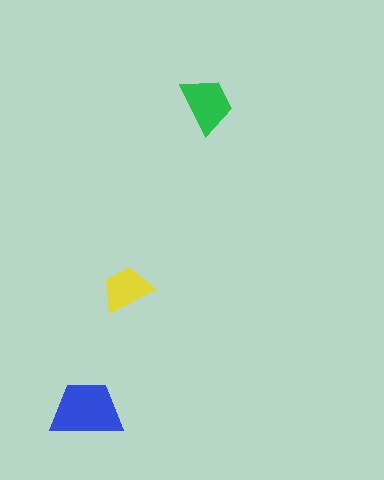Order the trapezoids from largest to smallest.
the blue one, the green one, the yellow one.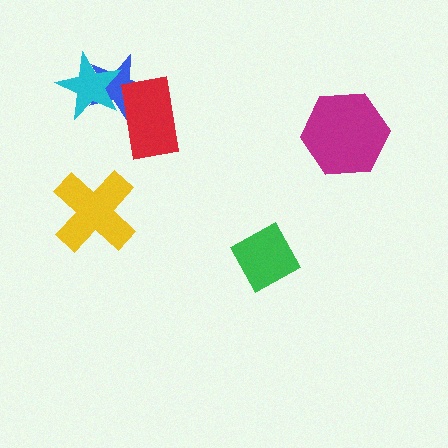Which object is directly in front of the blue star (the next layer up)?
The cyan star is directly in front of the blue star.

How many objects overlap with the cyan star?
1 object overlaps with the cyan star.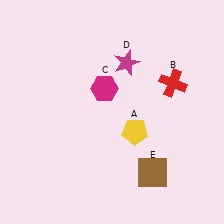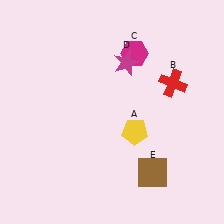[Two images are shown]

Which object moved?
The magenta hexagon (C) moved up.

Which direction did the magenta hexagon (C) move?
The magenta hexagon (C) moved up.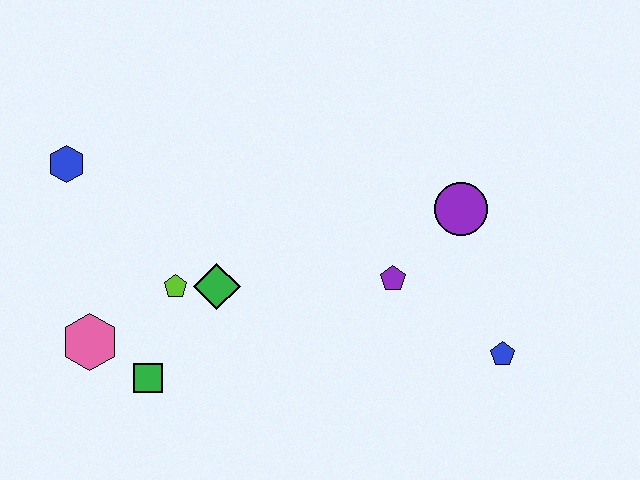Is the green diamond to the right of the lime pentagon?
Yes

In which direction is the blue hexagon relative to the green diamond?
The blue hexagon is to the left of the green diamond.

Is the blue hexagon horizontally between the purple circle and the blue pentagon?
No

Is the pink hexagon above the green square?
Yes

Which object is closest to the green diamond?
The lime pentagon is closest to the green diamond.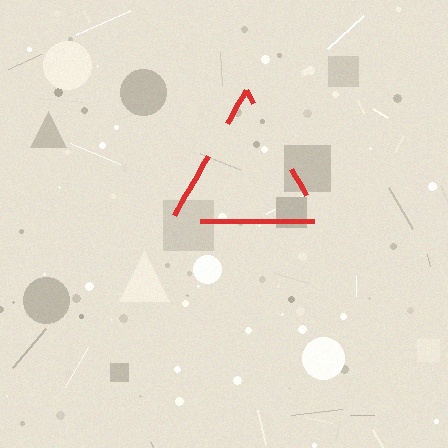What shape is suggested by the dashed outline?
The dashed outline suggests a triangle.